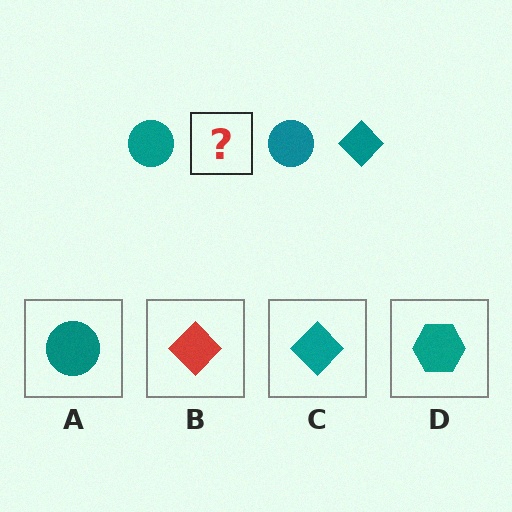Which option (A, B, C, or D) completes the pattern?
C.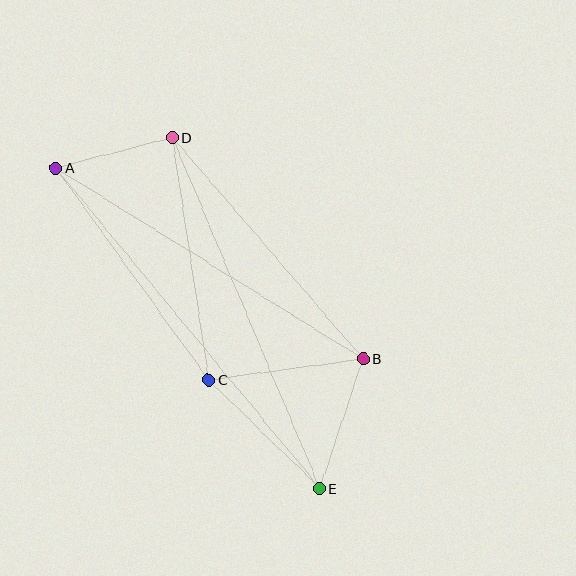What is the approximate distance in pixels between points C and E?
The distance between C and E is approximately 155 pixels.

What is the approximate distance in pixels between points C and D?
The distance between C and D is approximately 245 pixels.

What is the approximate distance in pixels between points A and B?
The distance between A and B is approximately 362 pixels.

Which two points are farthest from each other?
Points A and E are farthest from each other.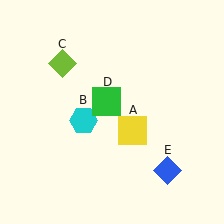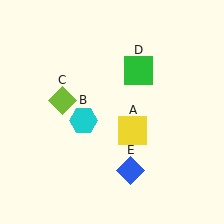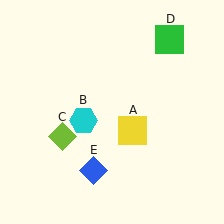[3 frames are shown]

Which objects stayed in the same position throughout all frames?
Yellow square (object A) and cyan hexagon (object B) remained stationary.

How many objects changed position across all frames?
3 objects changed position: lime diamond (object C), green square (object D), blue diamond (object E).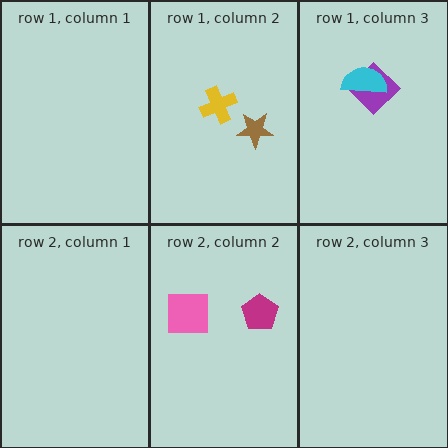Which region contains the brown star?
The row 1, column 2 region.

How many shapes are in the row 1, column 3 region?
2.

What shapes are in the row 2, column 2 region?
The magenta pentagon, the pink square.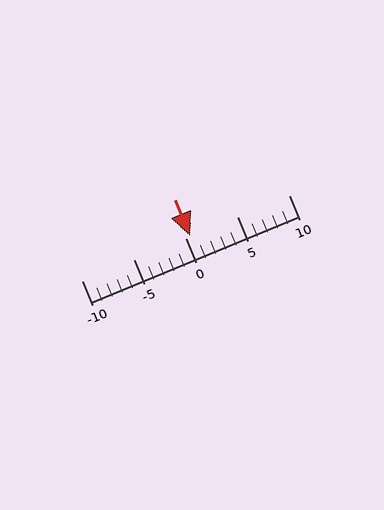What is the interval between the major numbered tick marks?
The major tick marks are spaced 5 units apart.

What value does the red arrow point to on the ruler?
The red arrow points to approximately 0.